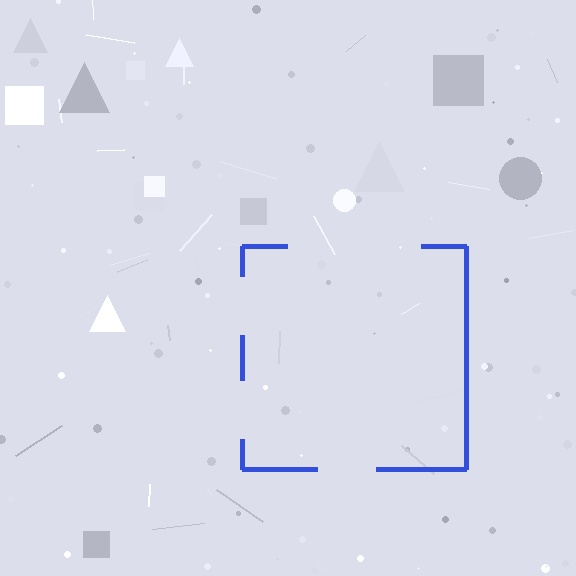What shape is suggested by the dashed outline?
The dashed outline suggests a square.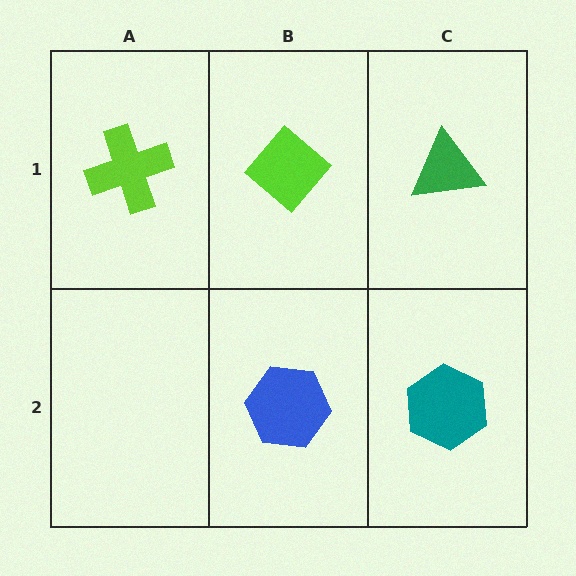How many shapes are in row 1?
3 shapes.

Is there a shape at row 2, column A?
No, that cell is empty.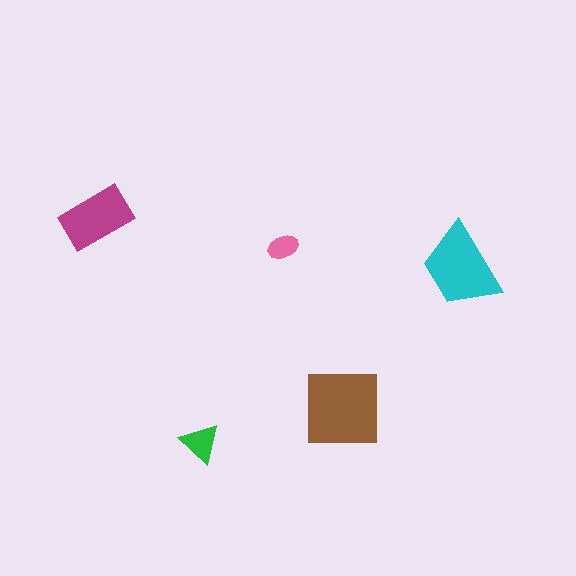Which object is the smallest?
The pink ellipse.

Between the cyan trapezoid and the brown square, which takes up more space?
The brown square.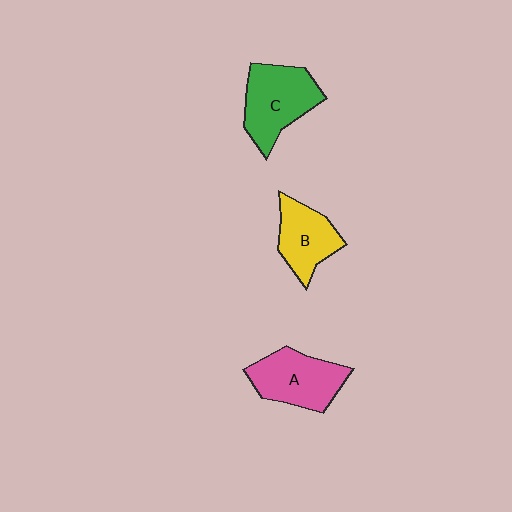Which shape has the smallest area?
Shape B (yellow).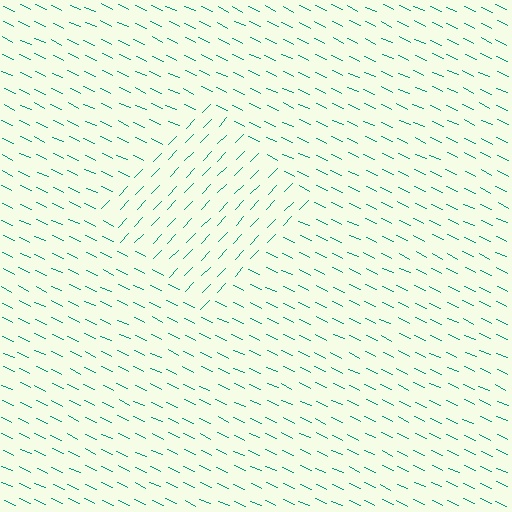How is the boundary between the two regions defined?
The boundary is defined purely by a change in line orientation (approximately 71 degrees difference). All lines are the same color and thickness.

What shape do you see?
I see a diamond.